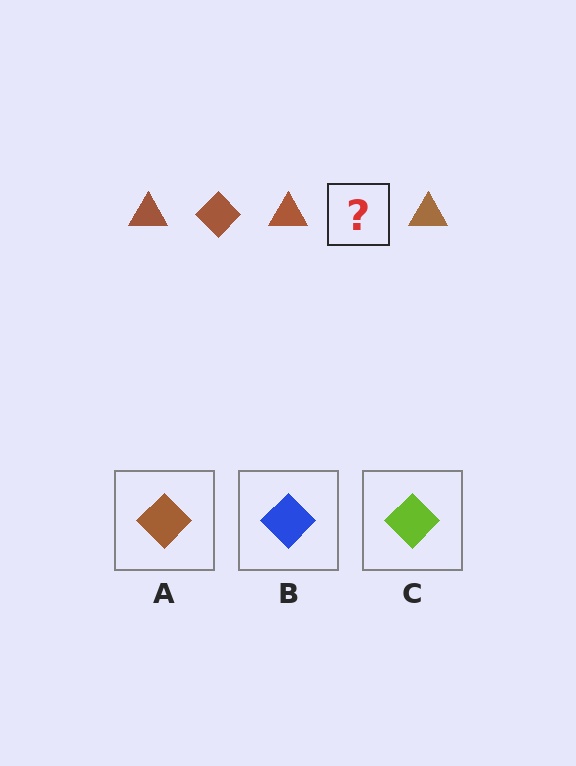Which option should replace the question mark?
Option A.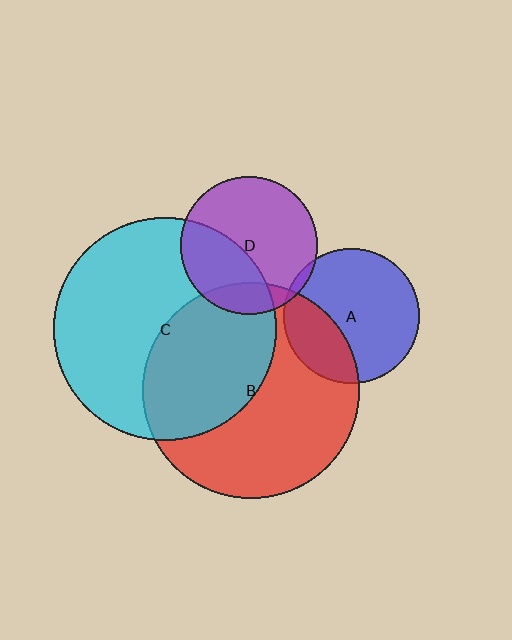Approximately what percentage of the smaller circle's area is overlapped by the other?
Approximately 30%.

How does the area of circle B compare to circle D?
Approximately 2.5 times.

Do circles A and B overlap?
Yes.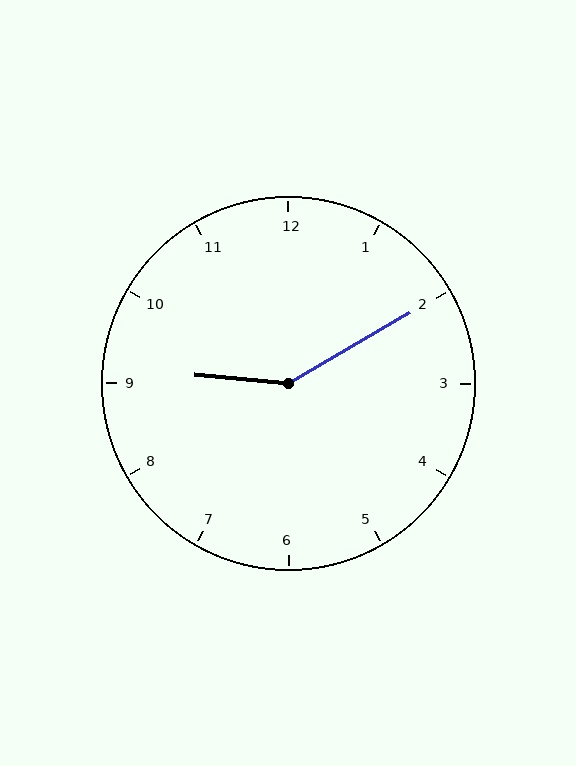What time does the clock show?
9:10.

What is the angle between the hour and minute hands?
Approximately 145 degrees.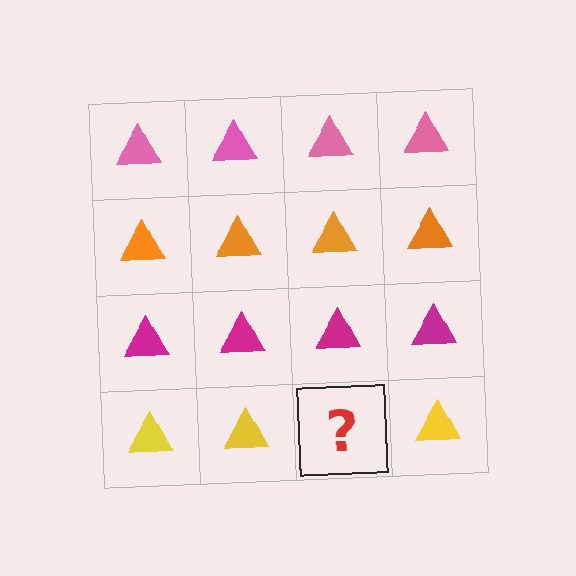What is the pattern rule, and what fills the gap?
The rule is that each row has a consistent color. The gap should be filled with a yellow triangle.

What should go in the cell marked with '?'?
The missing cell should contain a yellow triangle.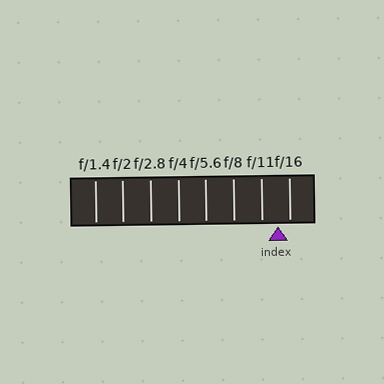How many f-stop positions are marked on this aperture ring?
There are 8 f-stop positions marked.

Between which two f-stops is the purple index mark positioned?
The index mark is between f/11 and f/16.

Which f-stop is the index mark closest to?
The index mark is closest to f/16.